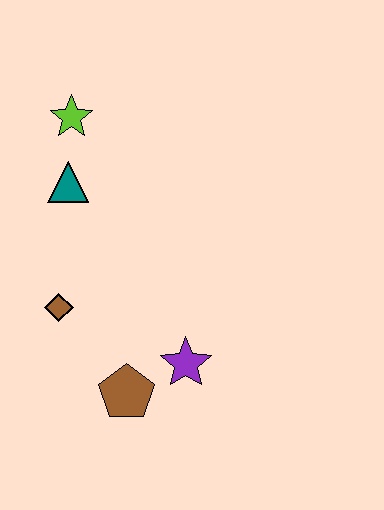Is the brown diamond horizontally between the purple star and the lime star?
No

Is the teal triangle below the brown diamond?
No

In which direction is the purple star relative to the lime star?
The purple star is below the lime star.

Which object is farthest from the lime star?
The brown pentagon is farthest from the lime star.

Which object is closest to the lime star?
The teal triangle is closest to the lime star.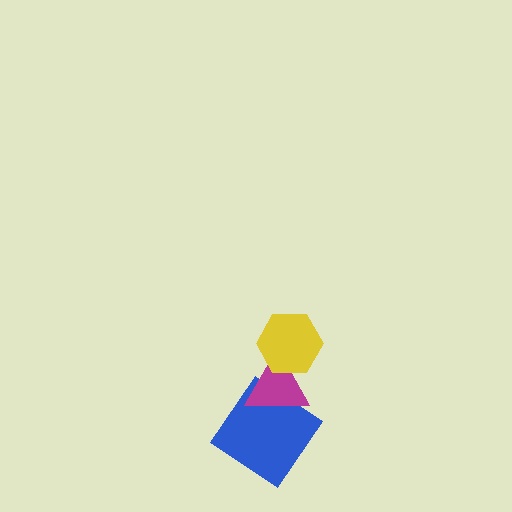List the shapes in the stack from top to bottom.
From top to bottom: the yellow hexagon, the magenta triangle, the blue diamond.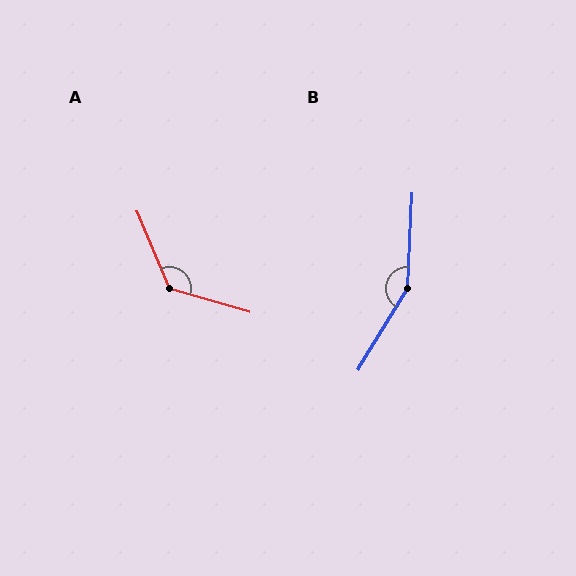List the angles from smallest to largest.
A (130°), B (151°).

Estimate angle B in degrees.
Approximately 151 degrees.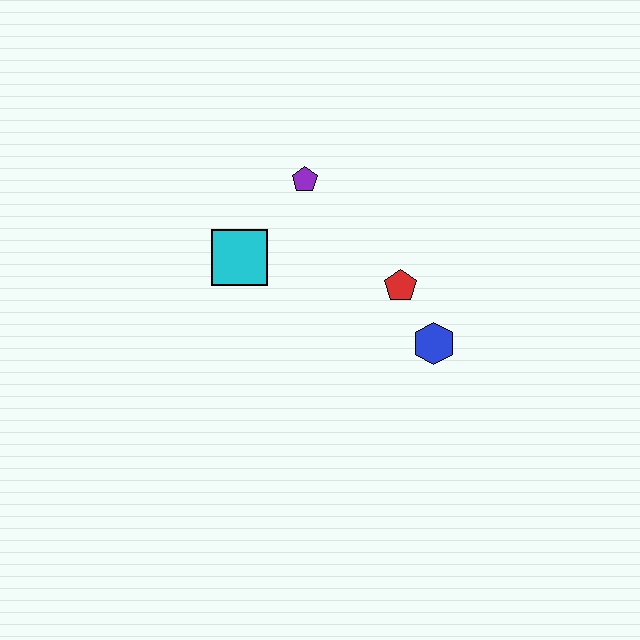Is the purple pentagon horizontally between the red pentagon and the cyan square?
Yes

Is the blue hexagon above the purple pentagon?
No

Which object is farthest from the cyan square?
The blue hexagon is farthest from the cyan square.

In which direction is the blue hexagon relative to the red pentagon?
The blue hexagon is below the red pentagon.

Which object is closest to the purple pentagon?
The cyan square is closest to the purple pentagon.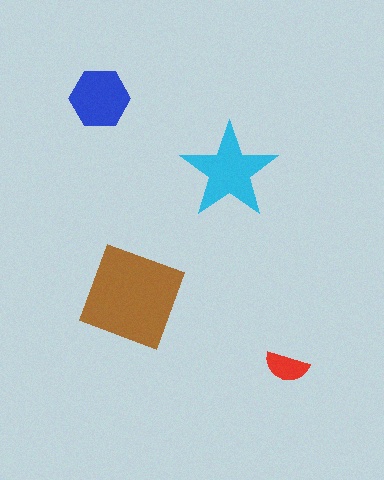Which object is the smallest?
The red semicircle.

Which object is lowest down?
The red semicircle is bottommost.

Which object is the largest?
The brown diamond.